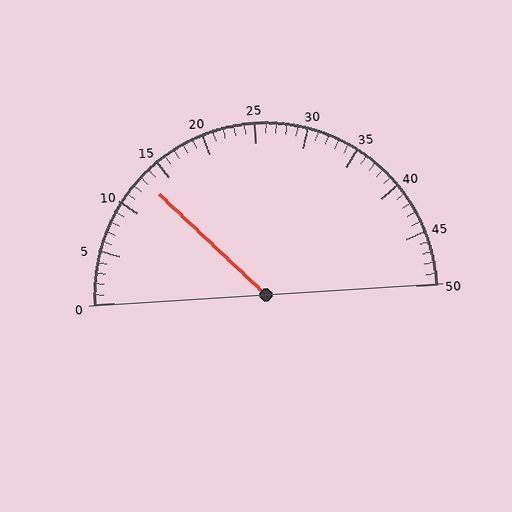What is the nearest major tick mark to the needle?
The nearest major tick mark is 15.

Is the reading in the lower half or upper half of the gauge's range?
The reading is in the lower half of the range (0 to 50).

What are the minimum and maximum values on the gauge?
The gauge ranges from 0 to 50.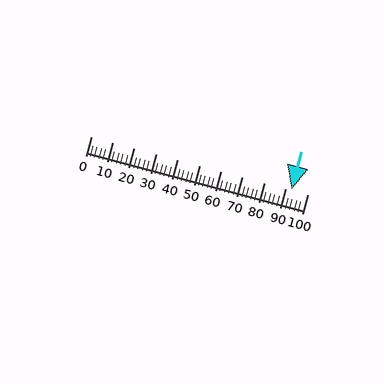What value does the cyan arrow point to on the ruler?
The cyan arrow points to approximately 93.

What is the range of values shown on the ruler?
The ruler shows values from 0 to 100.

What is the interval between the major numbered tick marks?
The major tick marks are spaced 10 units apart.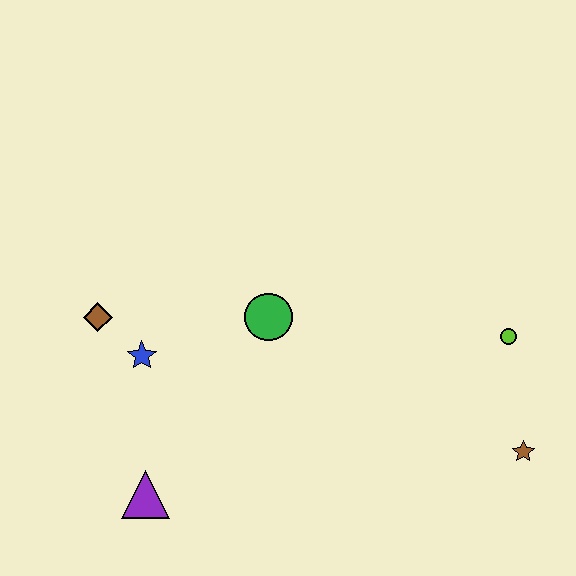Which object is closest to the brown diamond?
The blue star is closest to the brown diamond.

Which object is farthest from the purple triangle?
The lime circle is farthest from the purple triangle.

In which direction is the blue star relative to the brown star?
The blue star is to the left of the brown star.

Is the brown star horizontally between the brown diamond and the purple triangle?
No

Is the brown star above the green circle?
No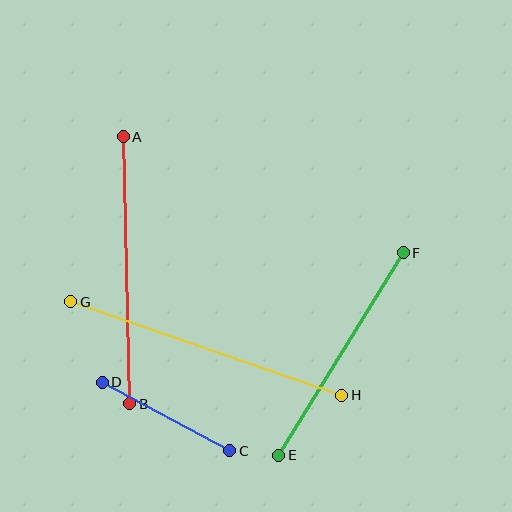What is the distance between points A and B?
The distance is approximately 267 pixels.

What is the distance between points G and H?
The distance is approximately 287 pixels.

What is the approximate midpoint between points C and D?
The midpoint is at approximately (166, 417) pixels.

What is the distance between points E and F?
The distance is approximately 238 pixels.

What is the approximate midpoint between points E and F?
The midpoint is at approximately (341, 354) pixels.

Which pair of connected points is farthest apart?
Points G and H are farthest apart.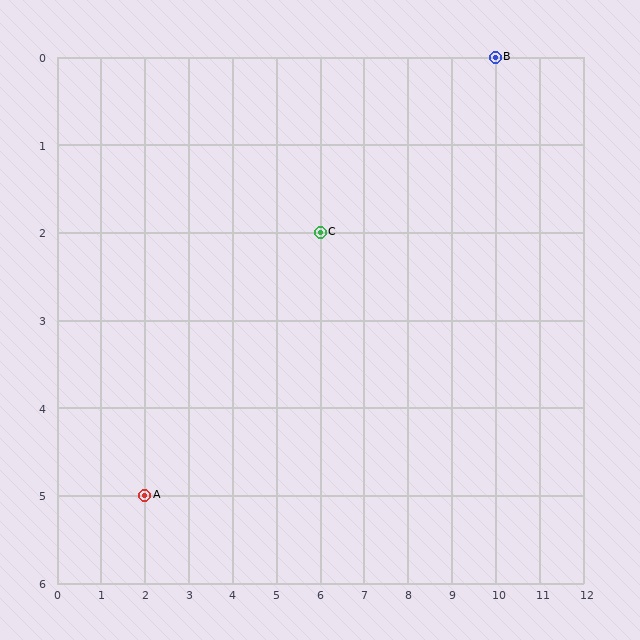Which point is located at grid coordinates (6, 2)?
Point C is at (6, 2).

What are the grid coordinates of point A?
Point A is at grid coordinates (2, 5).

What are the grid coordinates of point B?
Point B is at grid coordinates (10, 0).